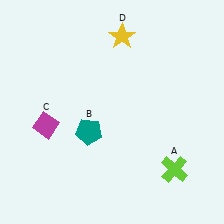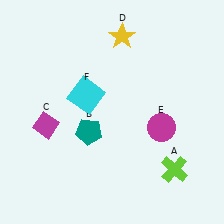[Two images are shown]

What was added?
A magenta circle (E), a cyan square (F) were added in Image 2.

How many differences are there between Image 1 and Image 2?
There are 2 differences between the two images.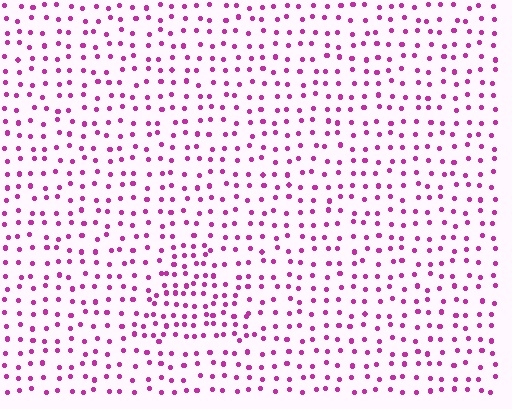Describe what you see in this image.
The image contains small magenta elements arranged at two different densities. A triangle-shaped region is visible where the elements are more densely packed than the surrounding area.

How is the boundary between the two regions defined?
The boundary is defined by a change in element density (approximately 1.6x ratio). All elements are the same color, size, and shape.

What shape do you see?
I see a triangle.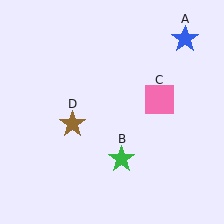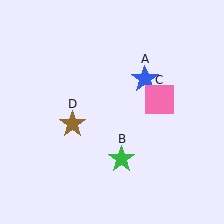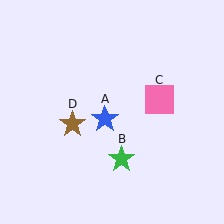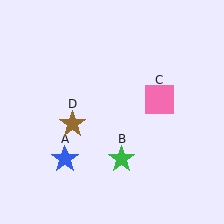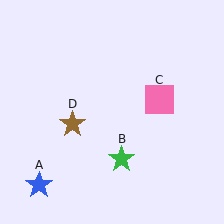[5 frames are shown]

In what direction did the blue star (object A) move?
The blue star (object A) moved down and to the left.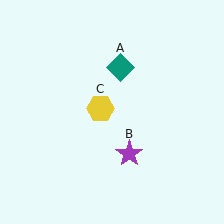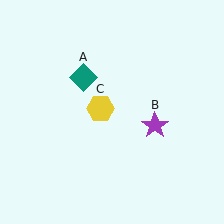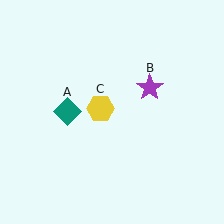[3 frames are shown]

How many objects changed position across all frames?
2 objects changed position: teal diamond (object A), purple star (object B).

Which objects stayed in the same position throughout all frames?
Yellow hexagon (object C) remained stationary.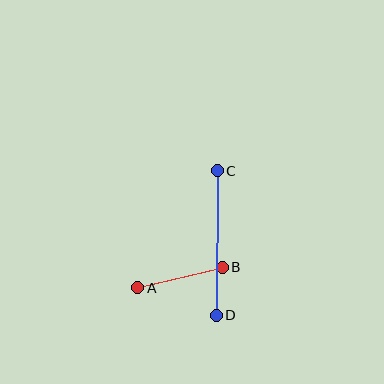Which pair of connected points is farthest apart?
Points C and D are farthest apart.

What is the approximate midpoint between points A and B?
The midpoint is at approximately (180, 278) pixels.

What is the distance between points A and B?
The distance is approximately 87 pixels.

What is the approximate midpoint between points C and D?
The midpoint is at approximately (217, 243) pixels.